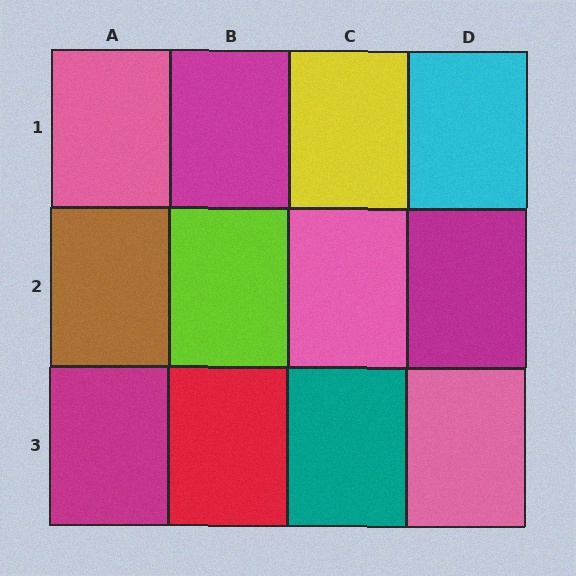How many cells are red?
1 cell is red.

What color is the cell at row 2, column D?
Magenta.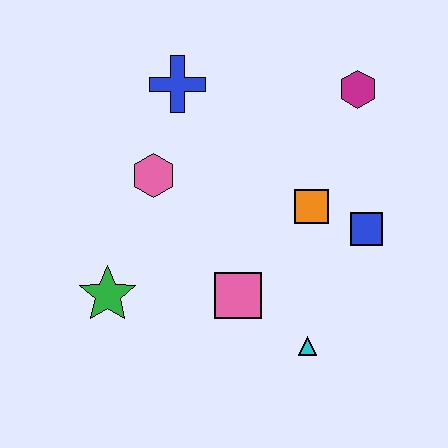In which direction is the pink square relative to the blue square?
The pink square is to the left of the blue square.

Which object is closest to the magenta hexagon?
The orange square is closest to the magenta hexagon.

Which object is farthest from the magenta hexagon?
The green star is farthest from the magenta hexagon.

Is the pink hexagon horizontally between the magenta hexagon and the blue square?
No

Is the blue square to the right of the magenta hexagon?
Yes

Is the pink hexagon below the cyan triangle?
No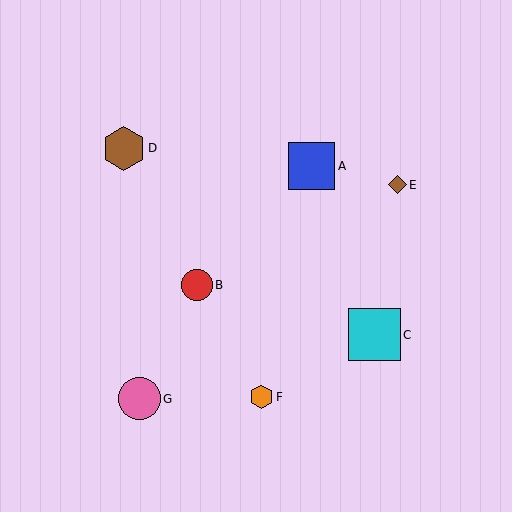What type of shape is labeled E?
Shape E is a brown diamond.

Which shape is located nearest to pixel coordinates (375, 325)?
The cyan square (labeled C) at (374, 335) is nearest to that location.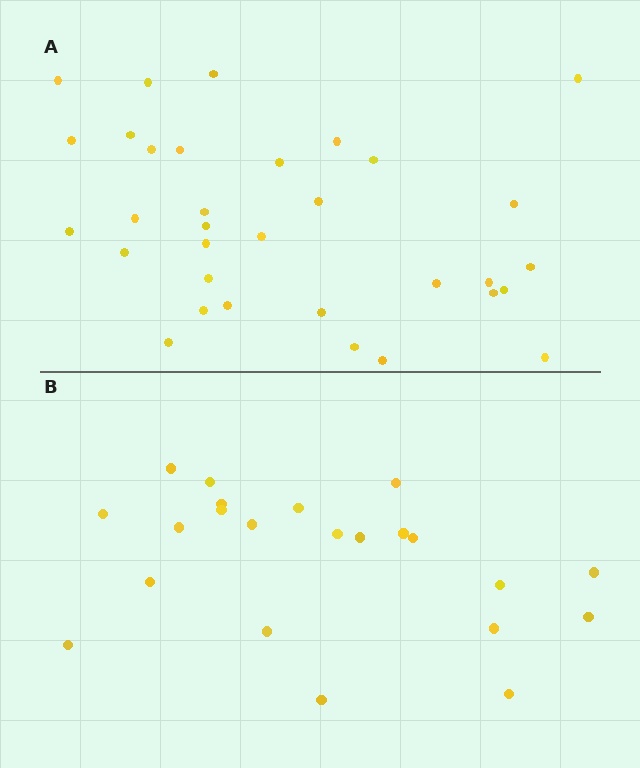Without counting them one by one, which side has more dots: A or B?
Region A (the top region) has more dots.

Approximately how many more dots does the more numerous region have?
Region A has roughly 12 or so more dots than region B.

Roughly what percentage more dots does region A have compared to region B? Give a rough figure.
About 50% more.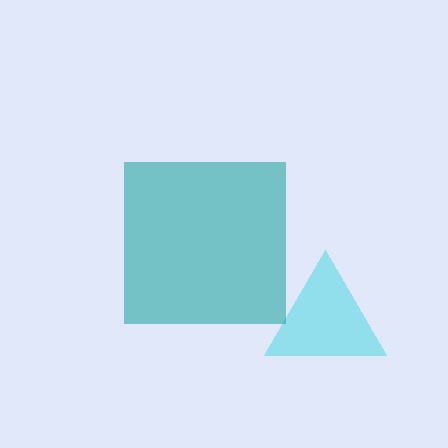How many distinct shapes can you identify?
There are 2 distinct shapes: a cyan triangle, a teal square.